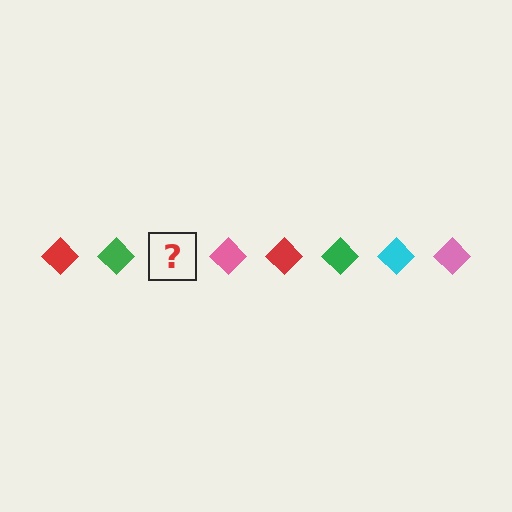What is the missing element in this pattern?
The missing element is a cyan diamond.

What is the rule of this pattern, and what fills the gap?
The rule is that the pattern cycles through red, green, cyan, pink diamonds. The gap should be filled with a cyan diamond.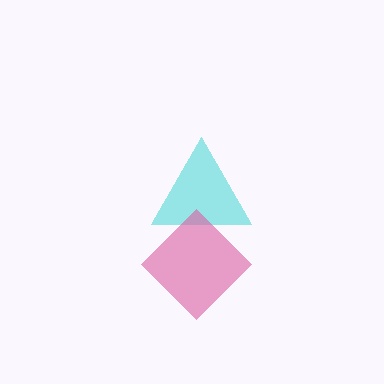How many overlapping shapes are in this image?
There are 2 overlapping shapes in the image.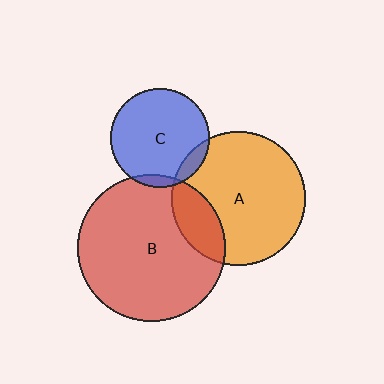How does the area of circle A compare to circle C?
Approximately 1.8 times.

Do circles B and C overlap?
Yes.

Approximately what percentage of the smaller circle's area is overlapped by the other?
Approximately 5%.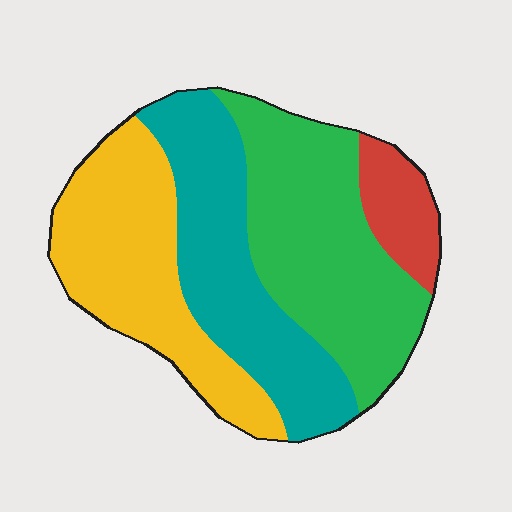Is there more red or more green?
Green.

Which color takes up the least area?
Red, at roughly 10%.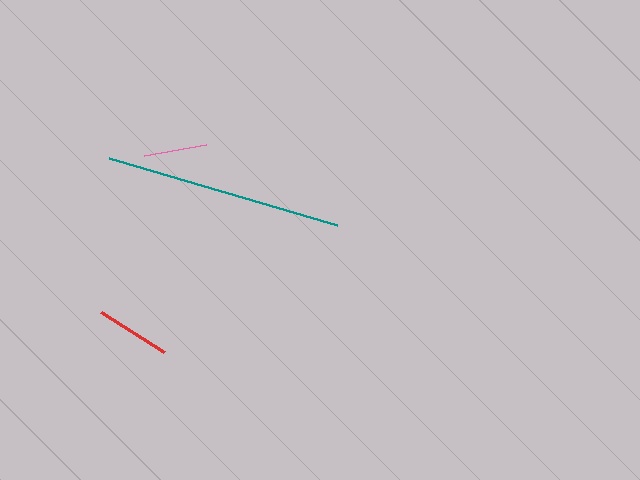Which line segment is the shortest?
The pink line is the shortest at approximately 62 pixels.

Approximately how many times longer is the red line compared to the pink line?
The red line is approximately 1.2 times the length of the pink line.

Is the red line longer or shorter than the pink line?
The red line is longer than the pink line.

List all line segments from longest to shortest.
From longest to shortest: teal, red, pink.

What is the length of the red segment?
The red segment is approximately 75 pixels long.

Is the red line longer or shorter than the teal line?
The teal line is longer than the red line.